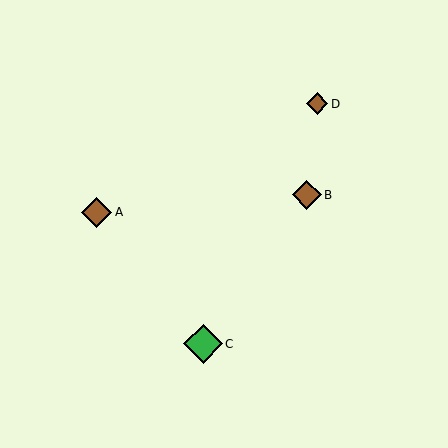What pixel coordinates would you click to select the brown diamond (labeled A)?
Click at (97, 212) to select the brown diamond A.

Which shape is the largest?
The green diamond (labeled C) is the largest.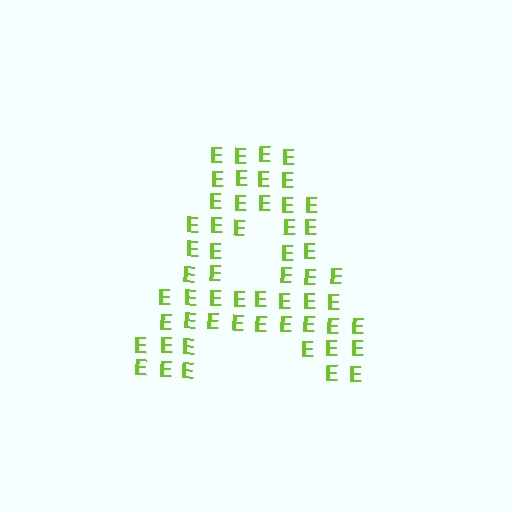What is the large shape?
The large shape is the letter A.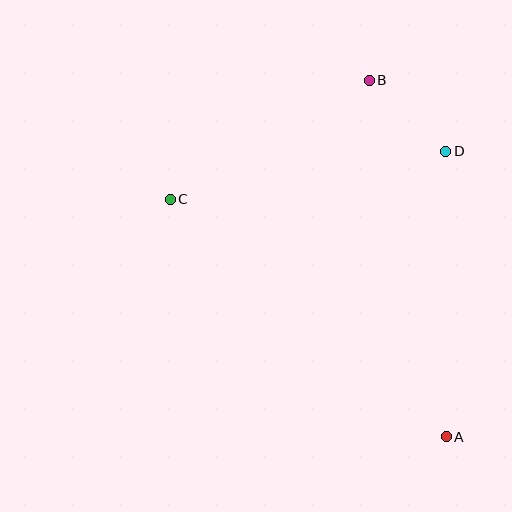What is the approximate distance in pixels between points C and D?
The distance between C and D is approximately 280 pixels.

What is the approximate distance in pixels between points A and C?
The distance between A and C is approximately 364 pixels.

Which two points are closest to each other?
Points B and D are closest to each other.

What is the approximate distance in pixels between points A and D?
The distance between A and D is approximately 286 pixels.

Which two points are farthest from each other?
Points A and B are farthest from each other.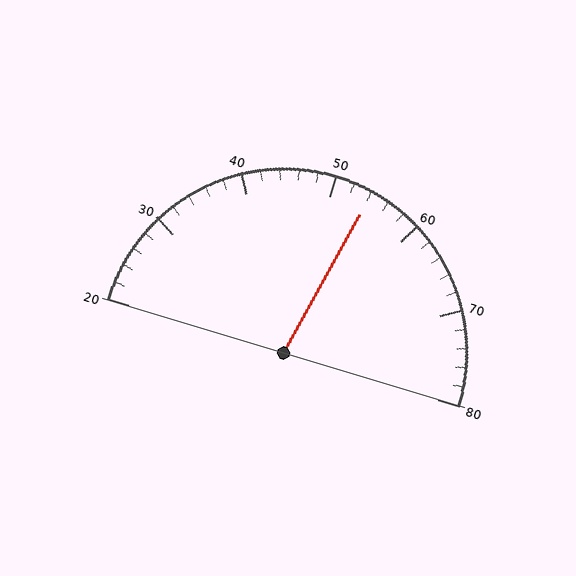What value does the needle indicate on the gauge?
The needle indicates approximately 54.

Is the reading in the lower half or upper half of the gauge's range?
The reading is in the upper half of the range (20 to 80).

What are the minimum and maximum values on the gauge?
The gauge ranges from 20 to 80.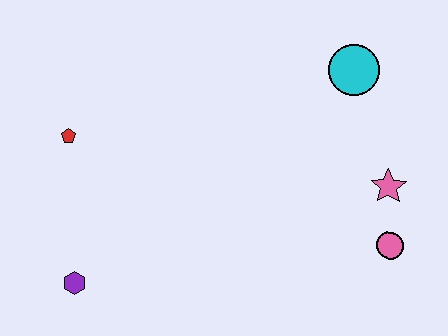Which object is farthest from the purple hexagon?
The cyan circle is farthest from the purple hexagon.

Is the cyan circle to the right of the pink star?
No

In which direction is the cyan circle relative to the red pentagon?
The cyan circle is to the right of the red pentagon.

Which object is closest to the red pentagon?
The purple hexagon is closest to the red pentagon.